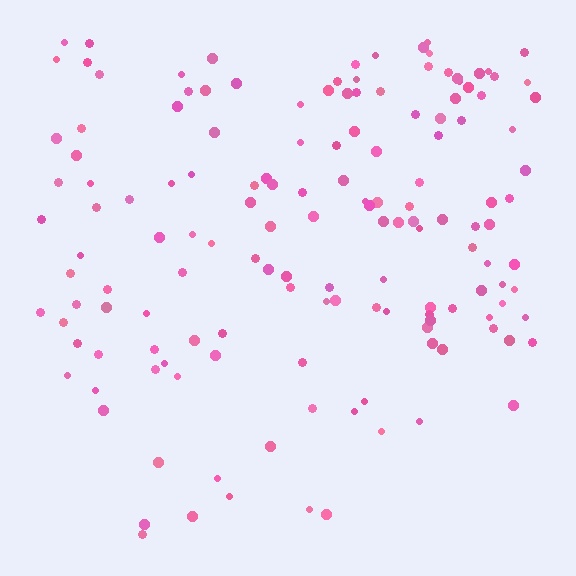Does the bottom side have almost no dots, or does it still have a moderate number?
Still a moderate number, just noticeably fewer than the top.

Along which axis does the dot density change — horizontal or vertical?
Vertical.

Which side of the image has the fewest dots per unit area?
The bottom.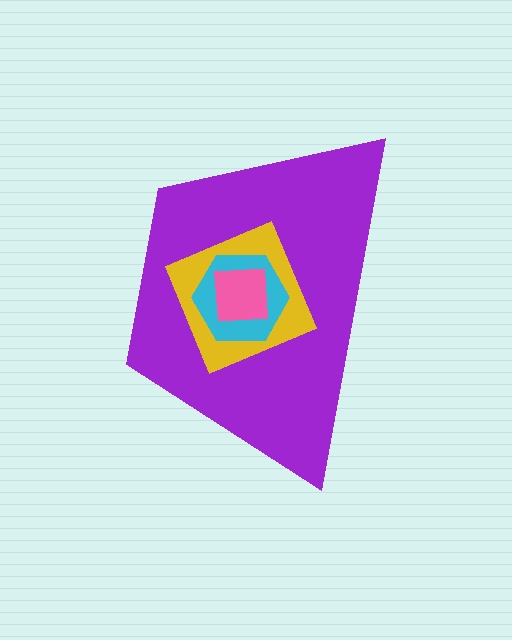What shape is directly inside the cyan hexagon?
The pink square.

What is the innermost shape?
The pink square.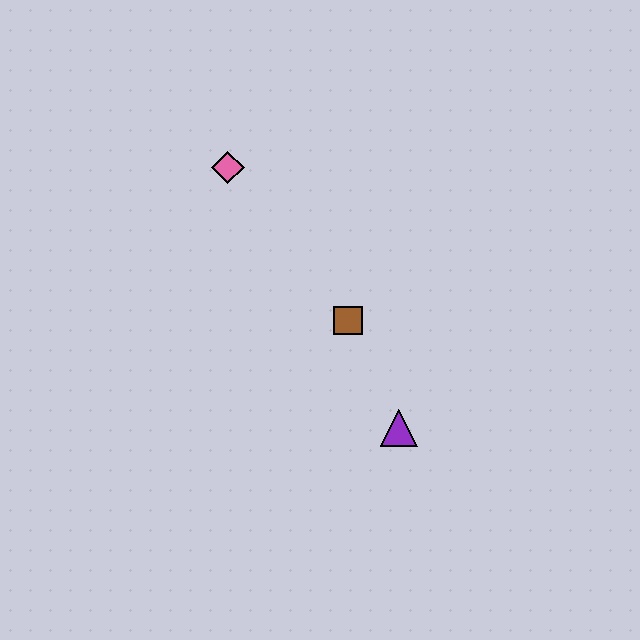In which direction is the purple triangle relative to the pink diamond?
The purple triangle is below the pink diamond.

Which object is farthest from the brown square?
The pink diamond is farthest from the brown square.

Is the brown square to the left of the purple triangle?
Yes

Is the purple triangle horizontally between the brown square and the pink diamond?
No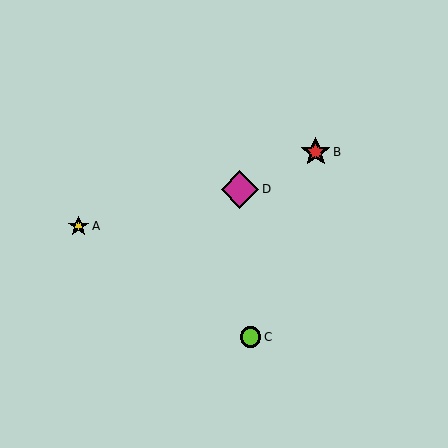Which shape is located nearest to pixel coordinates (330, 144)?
The red star (labeled B) at (316, 152) is nearest to that location.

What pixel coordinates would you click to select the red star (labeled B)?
Click at (316, 152) to select the red star B.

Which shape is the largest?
The magenta diamond (labeled D) is the largest.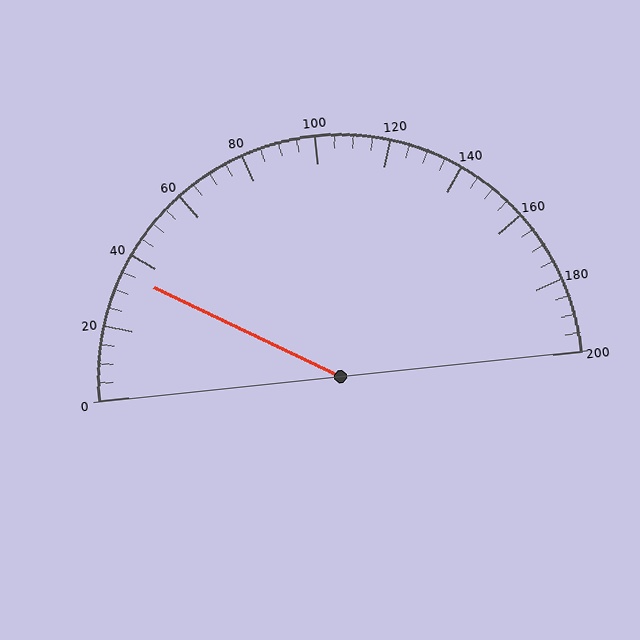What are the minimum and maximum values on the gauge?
The gauge ranges from 0 to 200.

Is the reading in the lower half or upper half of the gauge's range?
The reading is in the lower half of the range (0 to 200).